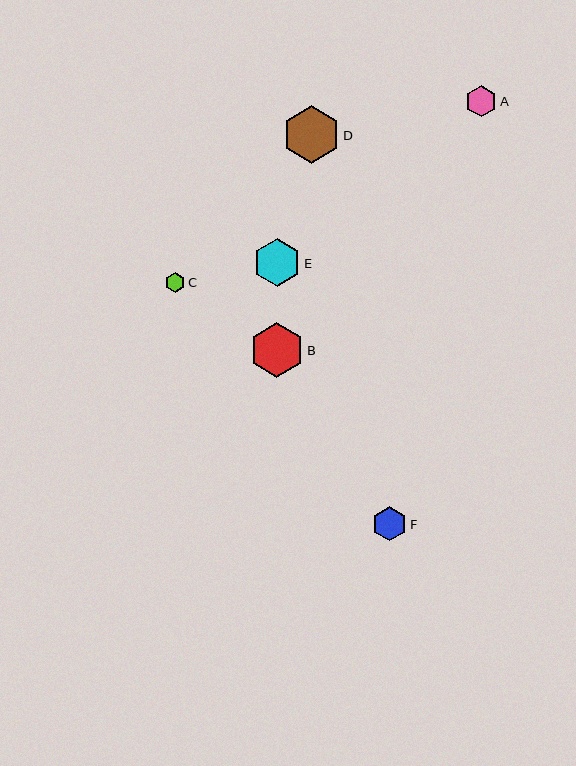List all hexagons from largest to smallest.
From largest to smallest: D, B, E, F, A, C.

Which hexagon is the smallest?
Hexagon C is the smallest with a size of approximately 20 pixels.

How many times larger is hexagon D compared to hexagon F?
Hexagon D is approximately 1.7 times the size of hexagon F.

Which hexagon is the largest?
Hexagon D is the largest with a size of approximately 57 pixels.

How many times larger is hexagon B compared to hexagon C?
Hexagon B is approximately 2.7 times the size of hexagon C.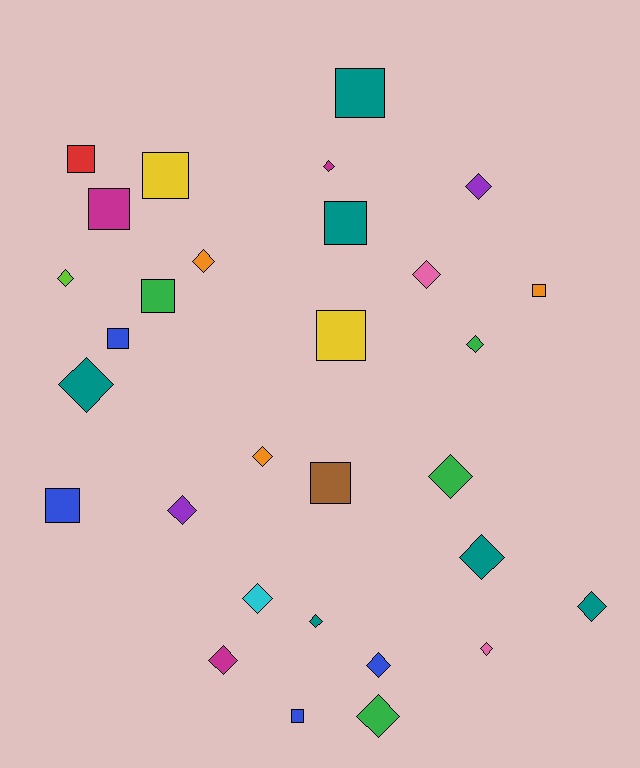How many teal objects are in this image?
There are 6 teal objects.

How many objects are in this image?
There are 30 objects.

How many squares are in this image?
There are 12 squares.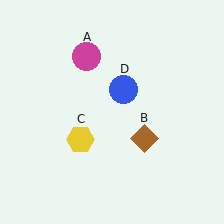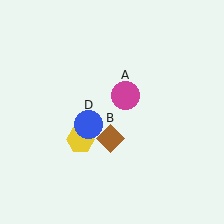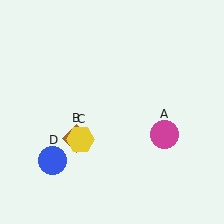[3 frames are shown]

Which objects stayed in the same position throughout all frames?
Yellow hexagon (object C) remained stationary.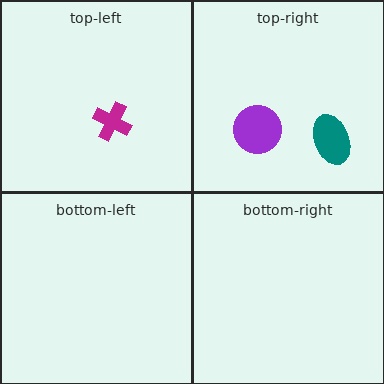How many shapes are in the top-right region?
2.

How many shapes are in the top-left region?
1.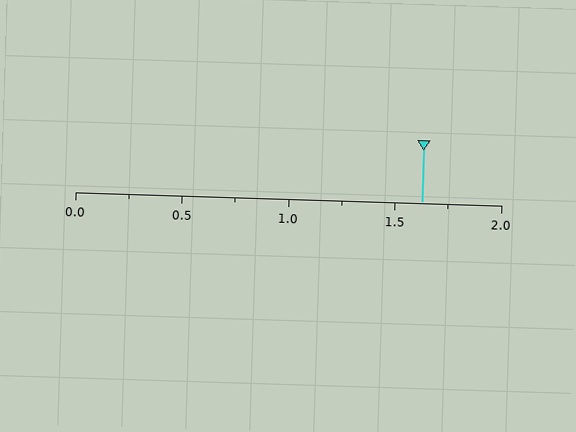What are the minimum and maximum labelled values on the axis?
The axis runs from 0.0 to 2.0.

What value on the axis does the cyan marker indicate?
The marker indicates approximately 1.62.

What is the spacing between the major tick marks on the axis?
The major ticks are spaced 0.5 apart.